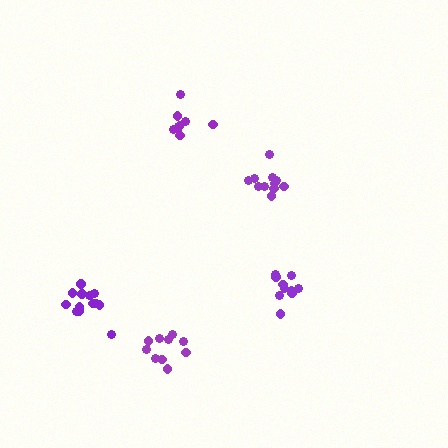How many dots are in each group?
Group 1: 11 dots, Group 2: 10 dots, Group 3: 10 dots, Group 4: 13 dots, Group 5: 9 dots (53 total).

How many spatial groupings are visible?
There are 5 spatial groupings.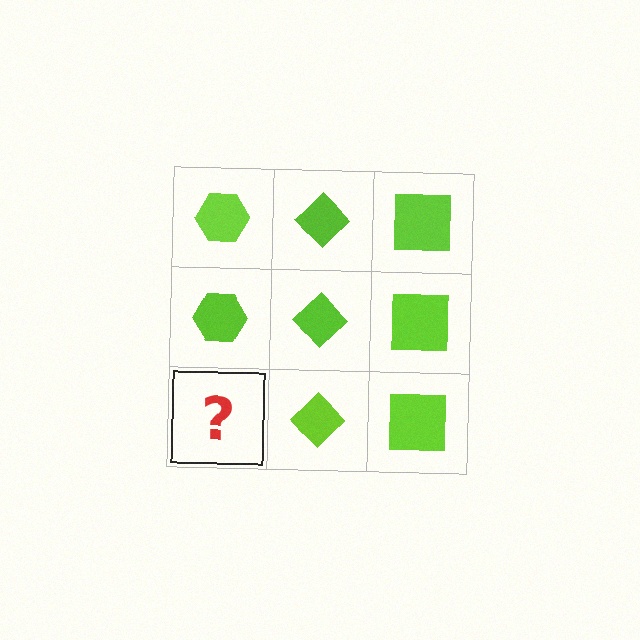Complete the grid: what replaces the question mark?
The question mark should be replaced with a lime hexagon.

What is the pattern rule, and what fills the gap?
The rule is that each column has a consistent shape. The gap should be filled with a lime hexagon.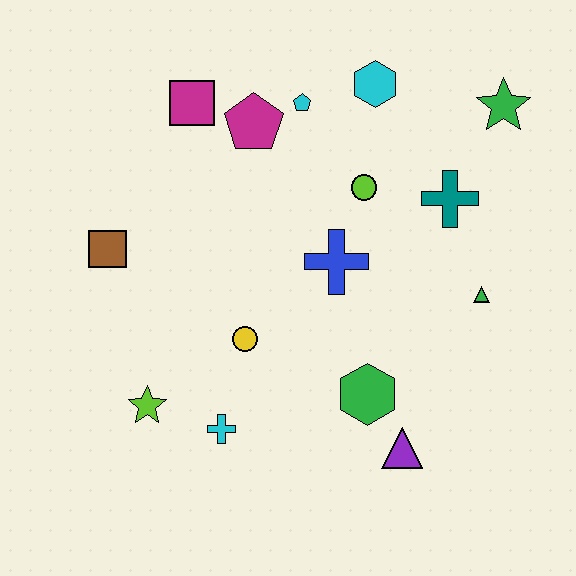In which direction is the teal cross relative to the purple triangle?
The teal cross is above the purple triangle.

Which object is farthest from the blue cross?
The lime star is farthest from the blue cross.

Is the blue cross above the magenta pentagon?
No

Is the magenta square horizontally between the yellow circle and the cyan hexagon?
No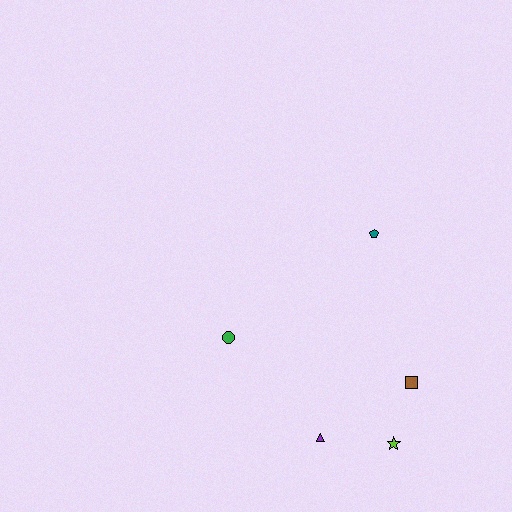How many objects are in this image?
There are 5 objects.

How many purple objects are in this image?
There is 1 purple object.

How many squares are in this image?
There is 1 square.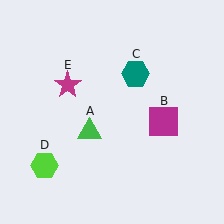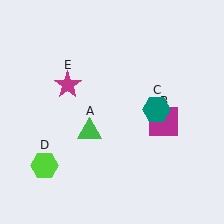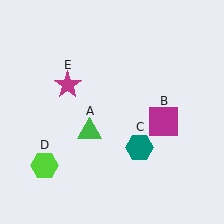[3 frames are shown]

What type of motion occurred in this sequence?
The teal hexagon (object C) rotated clockwise around the center of the scene.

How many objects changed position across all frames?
1 object changed position: teal hexagon (object C).